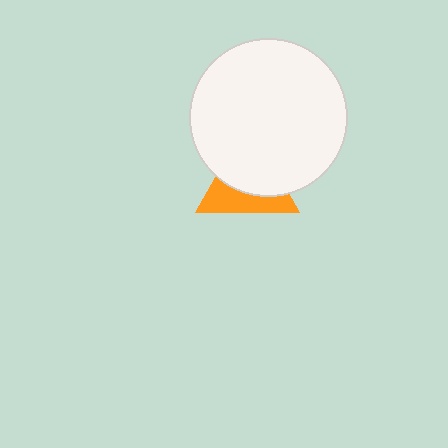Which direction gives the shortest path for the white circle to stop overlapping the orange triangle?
Moving up gives the shortest separation.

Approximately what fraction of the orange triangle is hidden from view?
Roughly 58% of the orange triangle is hidden behind the white circle.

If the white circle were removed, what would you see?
You would see the complete orange triangle.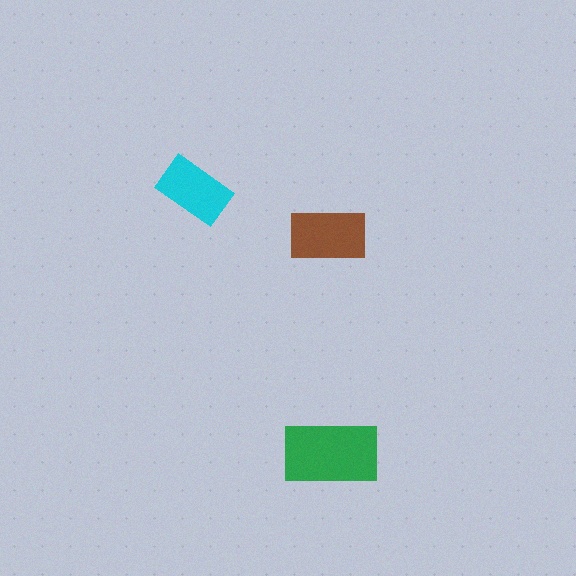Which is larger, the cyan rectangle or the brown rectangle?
The brown one.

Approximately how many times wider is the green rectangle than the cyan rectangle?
About 1.5 times wider.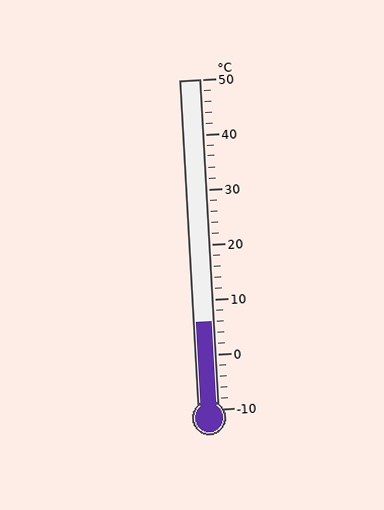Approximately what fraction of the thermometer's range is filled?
The thermometer is filled to approximately 25% of its range.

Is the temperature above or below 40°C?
The temperature is below 40°C.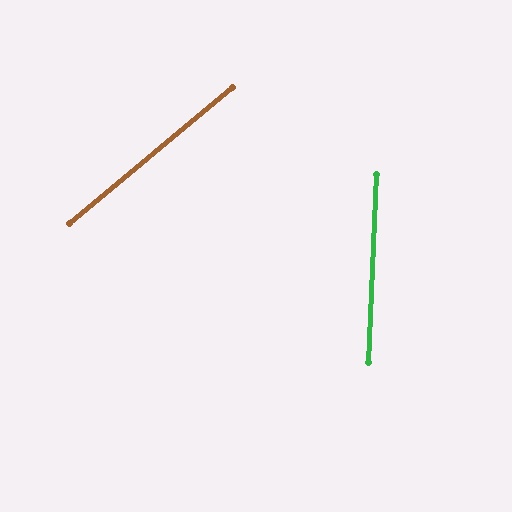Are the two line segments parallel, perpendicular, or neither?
Neither parallel nor perpendicular — they differ by about 48°.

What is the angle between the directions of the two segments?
Approximately 48 degrees.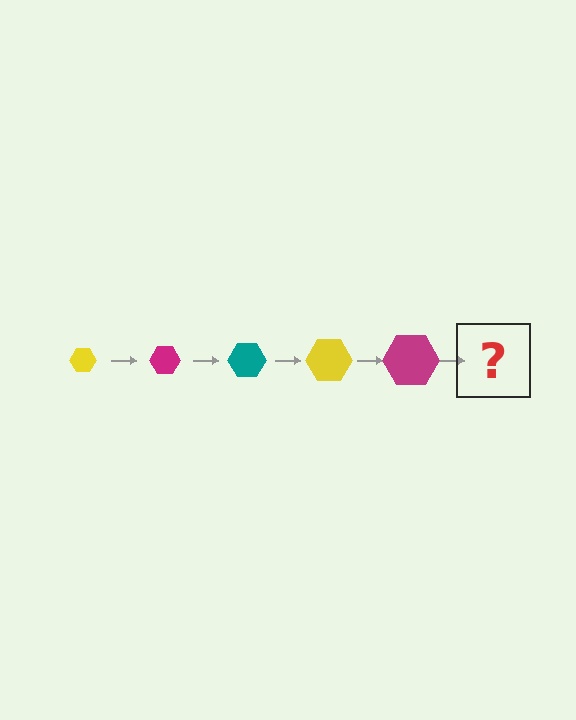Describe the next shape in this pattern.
It should be a teal hexagon, larger than the previous one.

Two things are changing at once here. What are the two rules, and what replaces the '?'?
The two rules are that the hexagon grows larger each step and the color cycles through yellow, magenta, and teal. The '?' should be a teal hexagon, larger than the previous one.